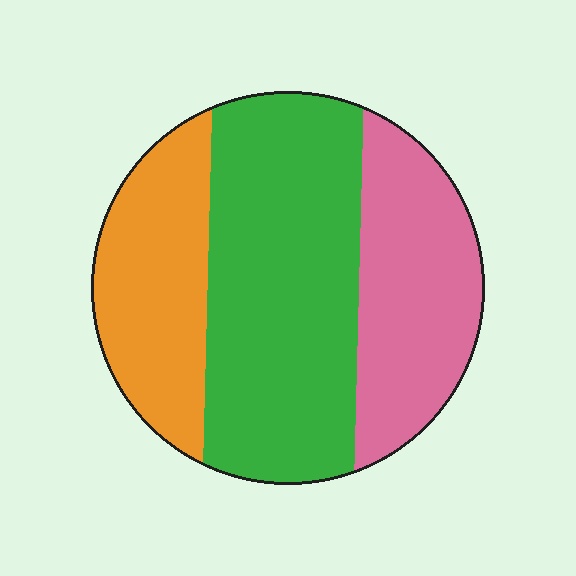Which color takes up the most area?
Green, at roughly 50%.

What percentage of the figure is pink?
Pink covers roughly 30% of the figure.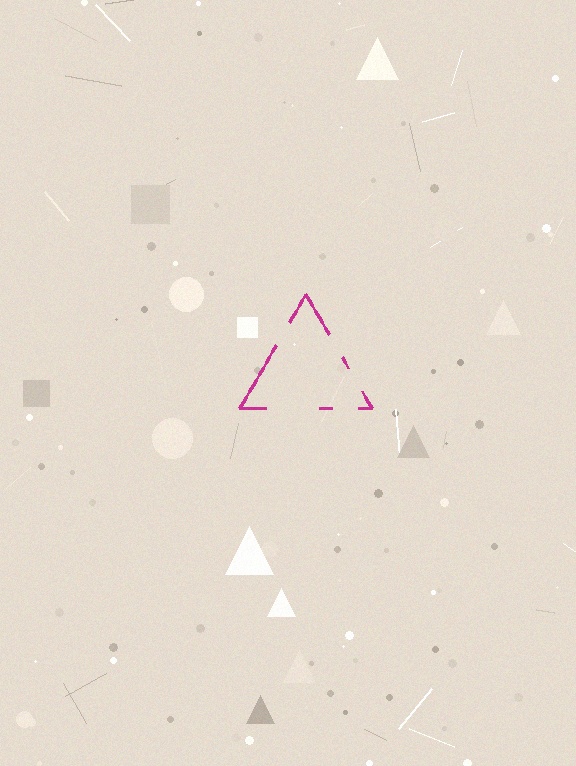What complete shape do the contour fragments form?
The contour fragments form a triangle.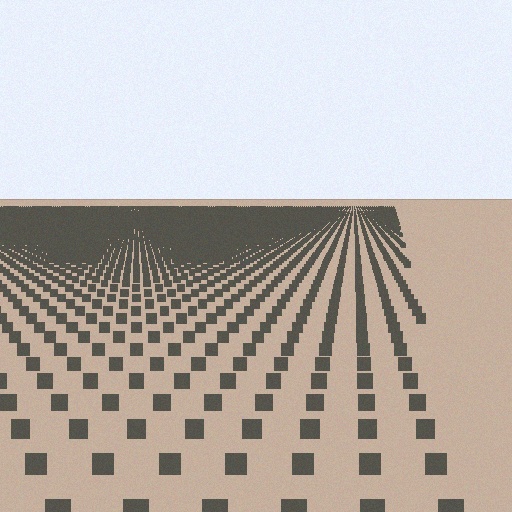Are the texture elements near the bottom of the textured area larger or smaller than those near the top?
Larger. Near the bottom, elements are closer to the viewer and appear at a bigger on-screen size.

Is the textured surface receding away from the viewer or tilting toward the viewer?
The surface is receding away from the viewer. Texture elements get smaller and denser toward the top.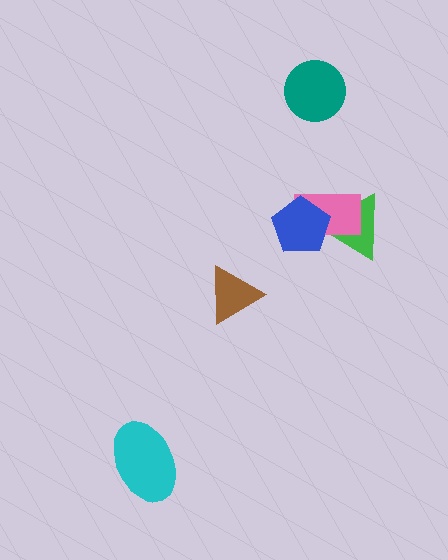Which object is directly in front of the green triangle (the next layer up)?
The pink rectangle is directly in front of the green triangle.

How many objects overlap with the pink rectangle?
2 objects overlap with the pink rectangle.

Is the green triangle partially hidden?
Yes, it is partially covered by another shape.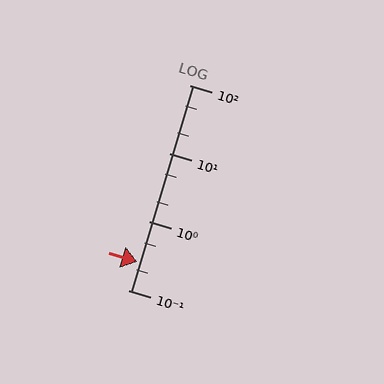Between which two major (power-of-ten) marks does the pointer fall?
The pointer is between 0.1 and 1.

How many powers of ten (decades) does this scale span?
The scale spans 3 decades, from 0.1 to 100.